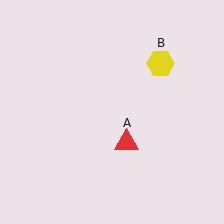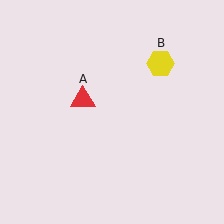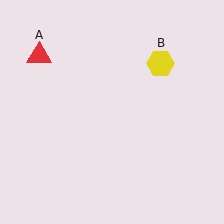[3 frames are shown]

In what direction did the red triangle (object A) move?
The red triangle (object A) moved up and to the left.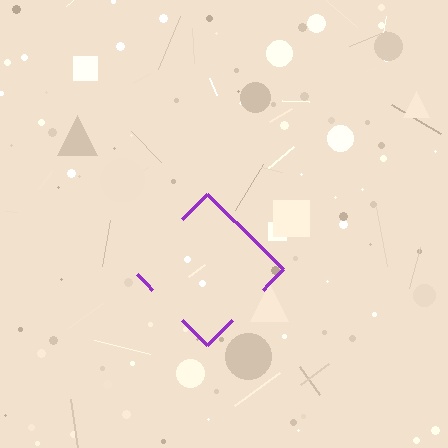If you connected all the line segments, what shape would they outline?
They would outline a diamond.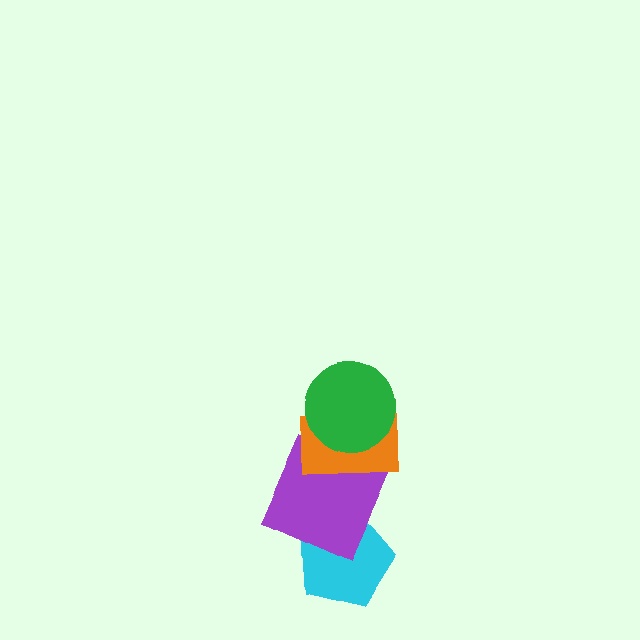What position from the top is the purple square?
The purple square is 3rd from the top.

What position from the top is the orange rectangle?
The orange rectangle is 2nd from the top.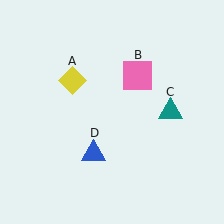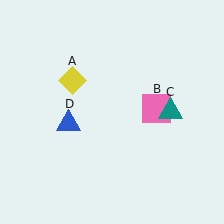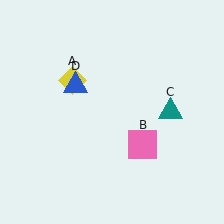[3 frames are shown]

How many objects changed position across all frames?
2 objects changed position: pink square (object B), blue triangle (object D).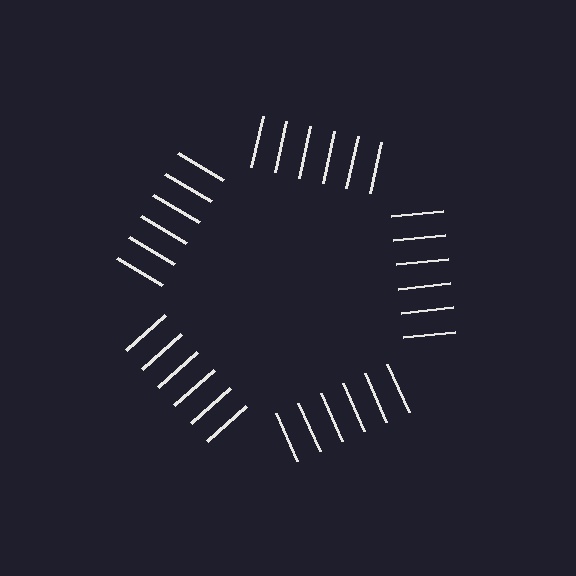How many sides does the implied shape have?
5 sides — the line-ends trace a pentagon.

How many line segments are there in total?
30 — 6 along each of the 5 edges.